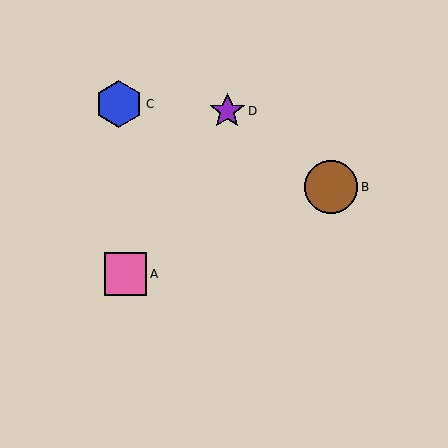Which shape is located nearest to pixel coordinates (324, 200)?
The brown circle (labeled B) at (331, 187) is nearest to that location.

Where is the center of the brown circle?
The center of the brown circle is at (331, 187).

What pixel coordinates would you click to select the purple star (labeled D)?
Click at (227, 111) to select the purple star D.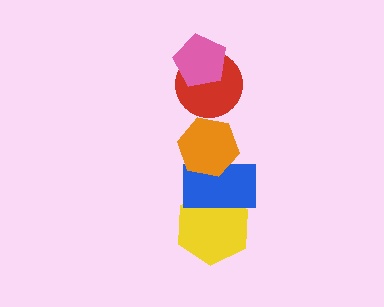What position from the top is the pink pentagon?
The pink pentagon is 1st from the top.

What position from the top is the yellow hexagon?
The yellow hexagon is 5th from the top.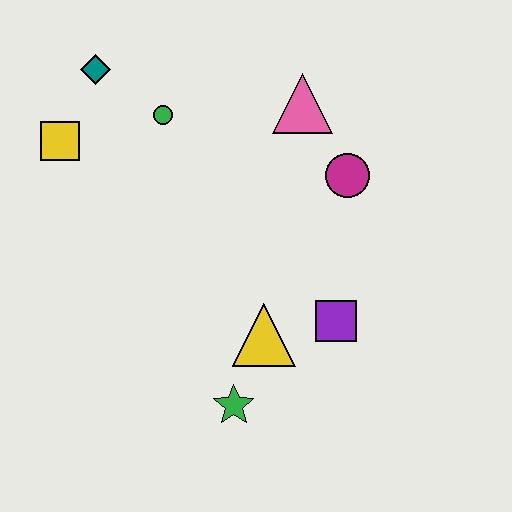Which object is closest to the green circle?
The teal diamond is closest to the green circle.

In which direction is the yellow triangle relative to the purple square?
The yellow triangle is to the left of the purple square.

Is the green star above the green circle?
No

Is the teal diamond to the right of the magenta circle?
No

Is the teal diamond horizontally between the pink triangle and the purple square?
No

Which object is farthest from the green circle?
The green star is farthest from the green circle.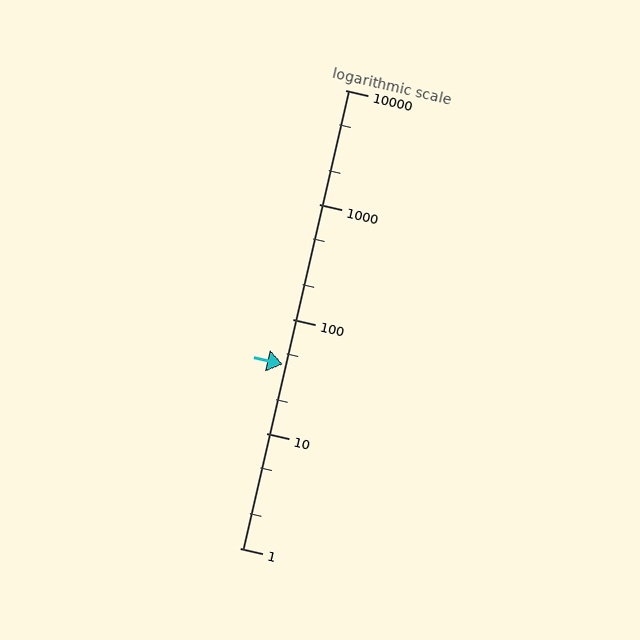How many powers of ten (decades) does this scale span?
The scale spans 4 decades, from 1 to 10000.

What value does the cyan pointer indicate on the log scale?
The pointer indicates approximately 40.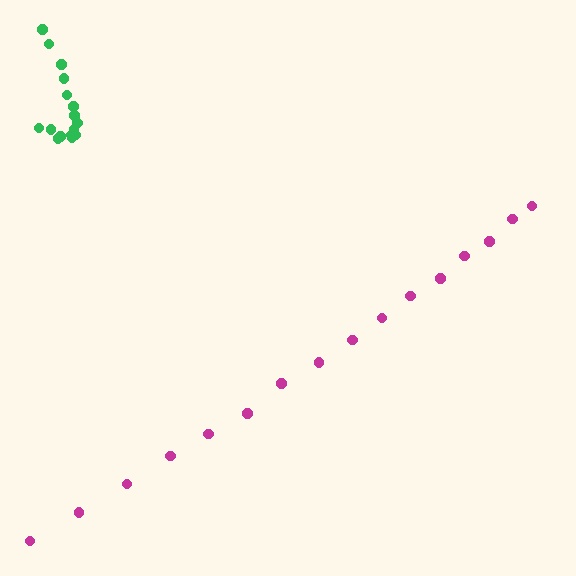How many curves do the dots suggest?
There are 2 distinct paths.